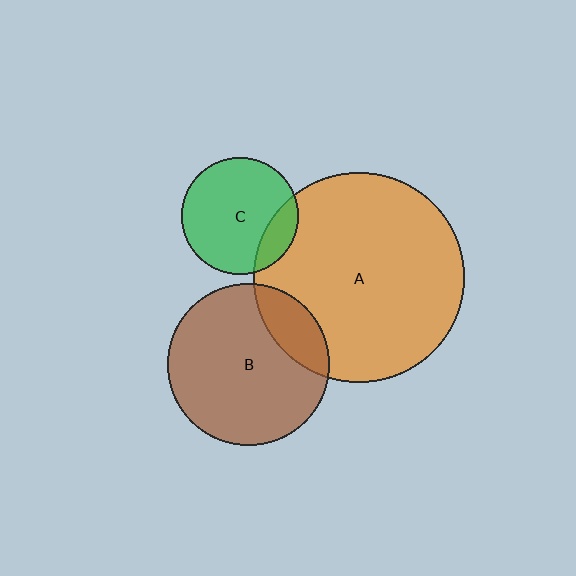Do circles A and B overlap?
Yes.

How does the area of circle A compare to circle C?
Approximately 3.2 times.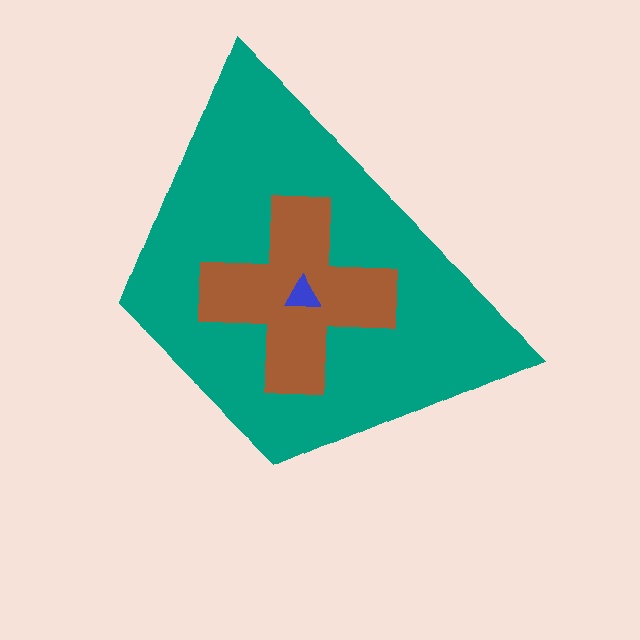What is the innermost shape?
The blue triangle.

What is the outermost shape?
The teal trapezoid.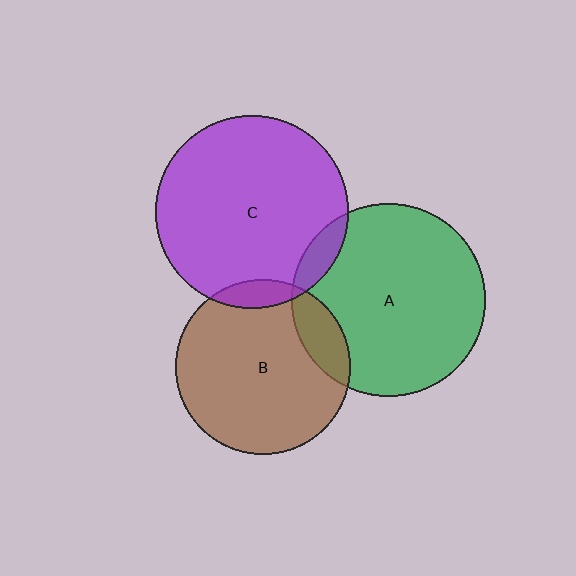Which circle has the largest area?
Circle A (green).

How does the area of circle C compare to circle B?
Approximately 1.2 times.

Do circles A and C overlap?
Yes.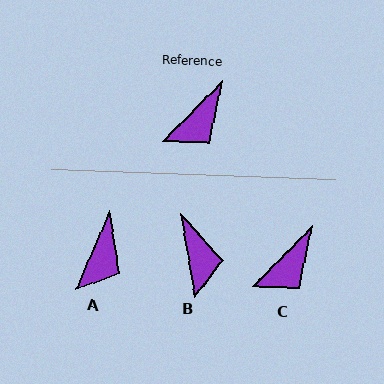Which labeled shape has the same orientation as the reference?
C.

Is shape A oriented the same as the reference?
No, it is off by about 21 degrees.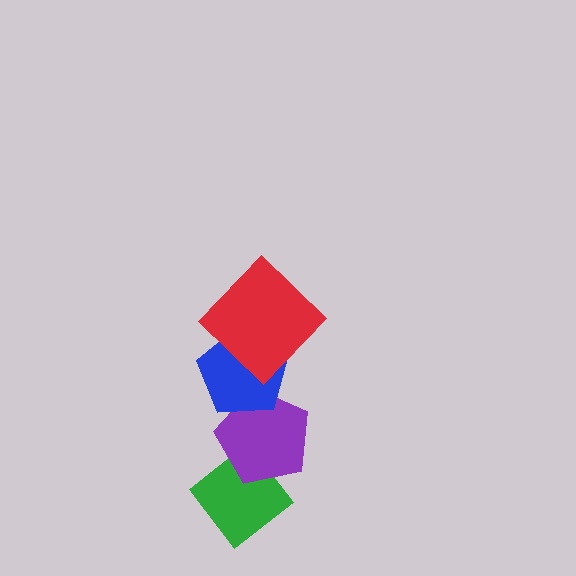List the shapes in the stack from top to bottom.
From top to bottom: the red diamond, the blue pentagon, the purple pentagon, the green diamond.